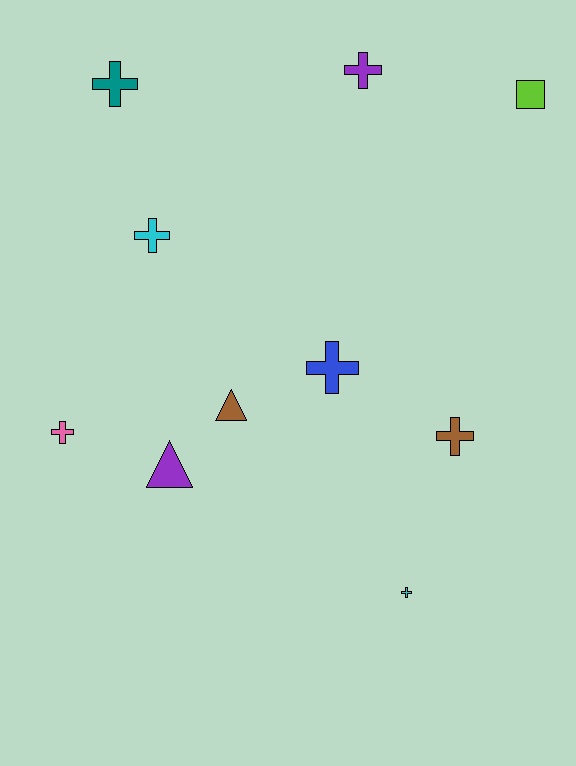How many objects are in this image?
There are 10 objects.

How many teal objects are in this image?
There is 1 teal object.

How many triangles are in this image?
There are 2 triangles.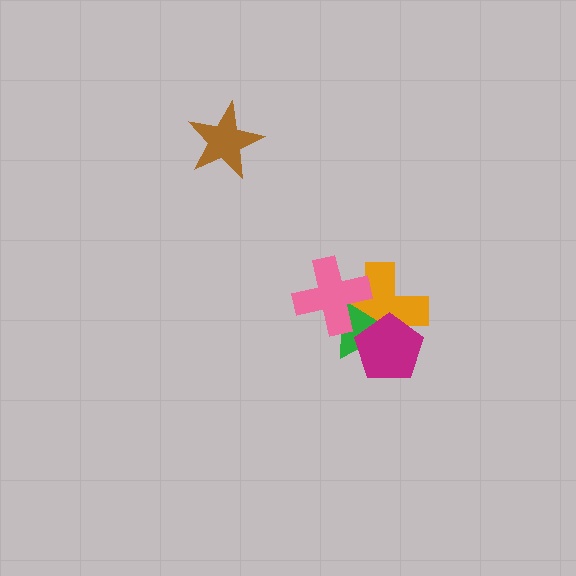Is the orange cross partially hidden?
Yes, it is partially covered by another shape.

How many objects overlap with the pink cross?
2 objects overlap with the pink cross.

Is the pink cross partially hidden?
No, no other shape covers it.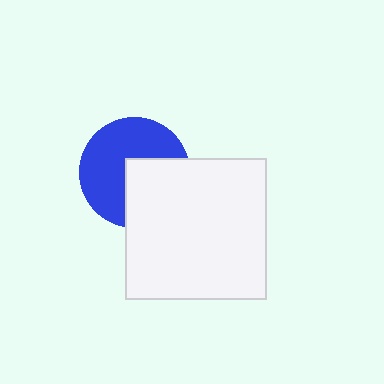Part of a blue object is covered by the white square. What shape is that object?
It is a circle.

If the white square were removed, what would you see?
You would see the complete blue circle.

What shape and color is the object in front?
The object in front is a white square.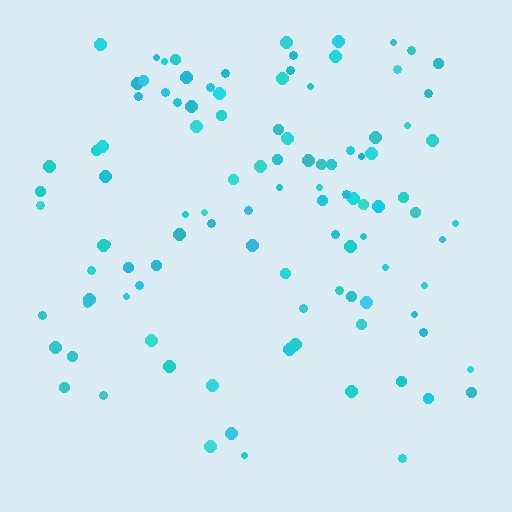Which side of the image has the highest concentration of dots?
The top.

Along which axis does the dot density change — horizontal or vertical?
Vertical.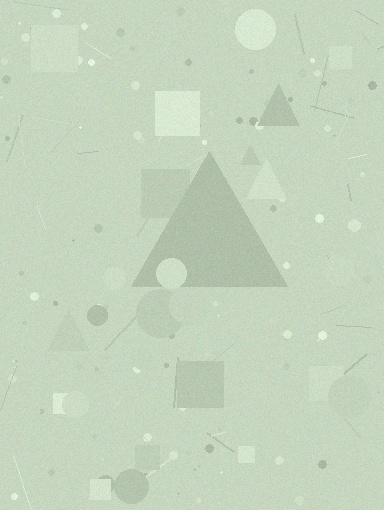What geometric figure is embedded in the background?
A triangle is embedded in the background.